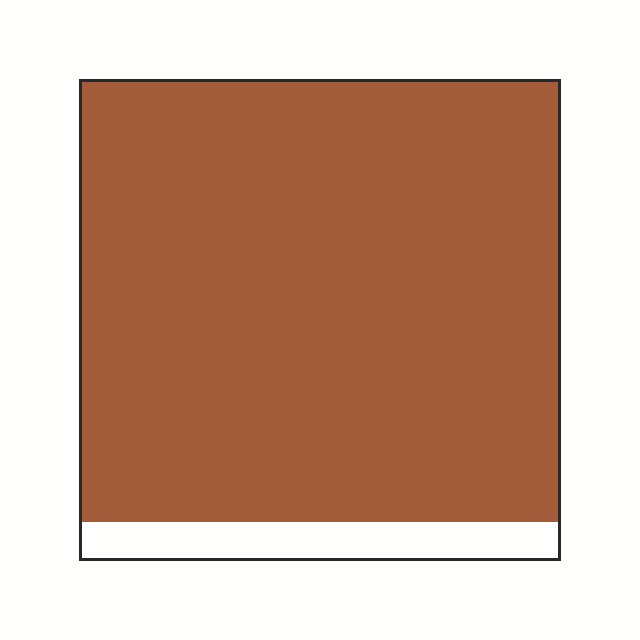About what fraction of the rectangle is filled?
About nine tenths (9/10).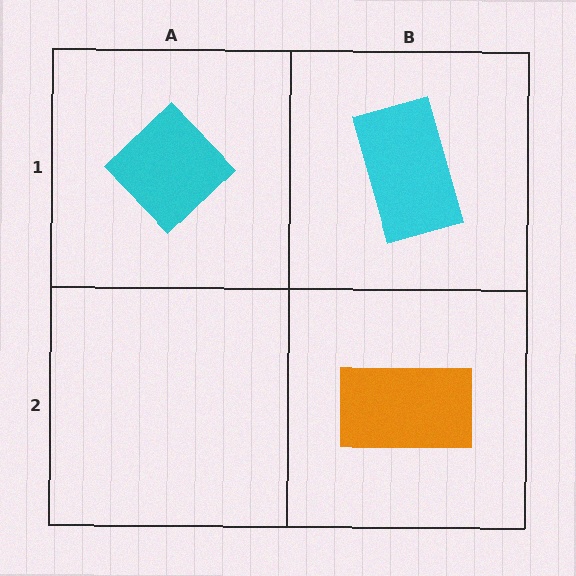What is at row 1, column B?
A cyan rectangle.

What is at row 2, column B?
An orange rectangle.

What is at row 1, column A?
A cyan diamond.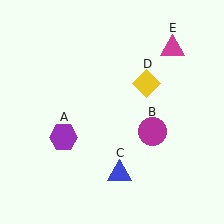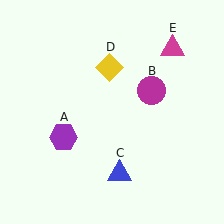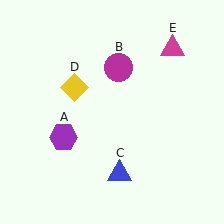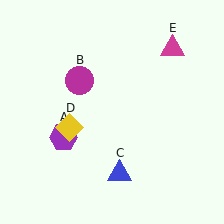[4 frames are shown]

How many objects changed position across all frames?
2 objects changed position: magenta circle (object B), yellow diamond (object D).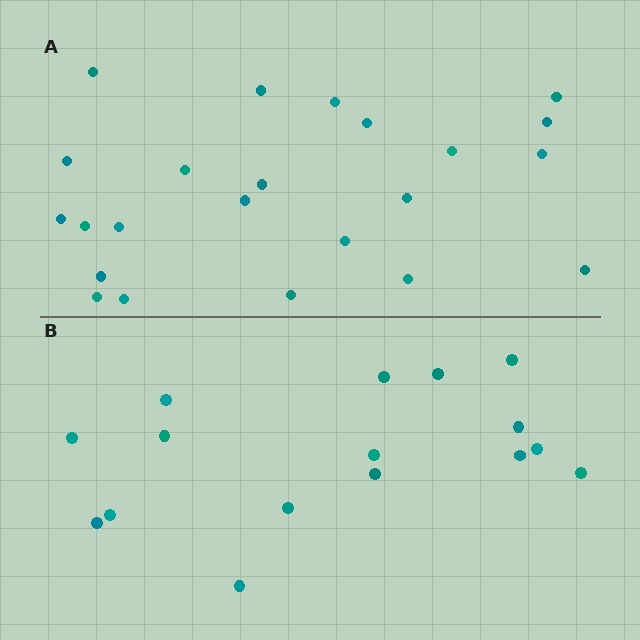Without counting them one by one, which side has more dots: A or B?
Region A (the top region) has more dots.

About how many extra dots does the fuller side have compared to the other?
Region A has roughly 8 or so more dots than region B.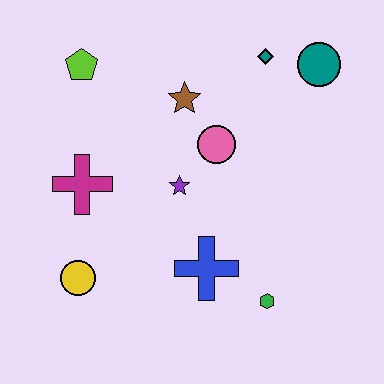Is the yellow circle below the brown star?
Yes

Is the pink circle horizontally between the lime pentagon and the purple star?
No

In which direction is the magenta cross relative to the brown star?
The magenta cross is to the left of the brown star.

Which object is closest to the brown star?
The pink circle is closest to the brown star.